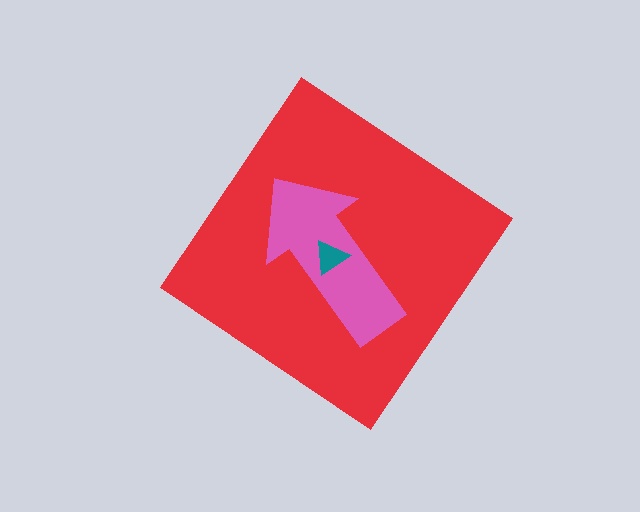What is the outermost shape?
The red diamond.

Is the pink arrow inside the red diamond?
Yes.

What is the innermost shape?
The teal triangle.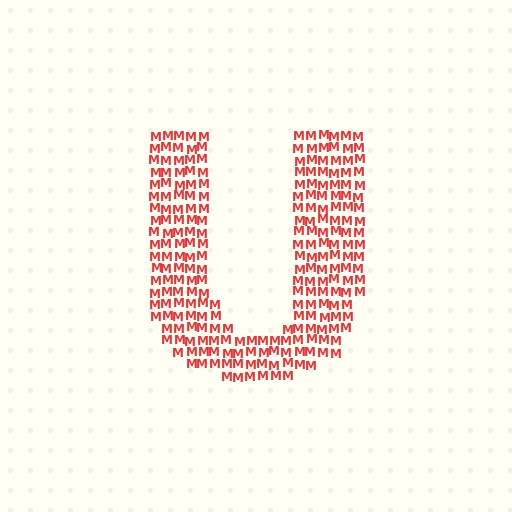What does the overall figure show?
The overall figure shows the letter U.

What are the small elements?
The small elements are letter M's.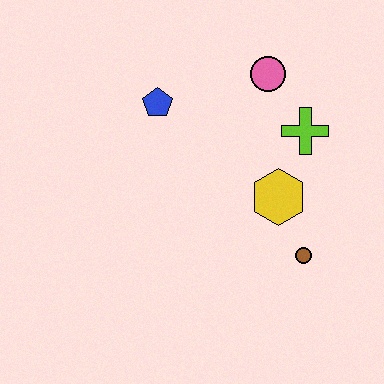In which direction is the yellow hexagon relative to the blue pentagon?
The yellow hexagon is to the right of the blue pentagon.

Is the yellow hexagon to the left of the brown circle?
Yes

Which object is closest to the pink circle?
The lime cross is closest to the pink circle.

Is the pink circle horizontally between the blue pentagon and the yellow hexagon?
Yes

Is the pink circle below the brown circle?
No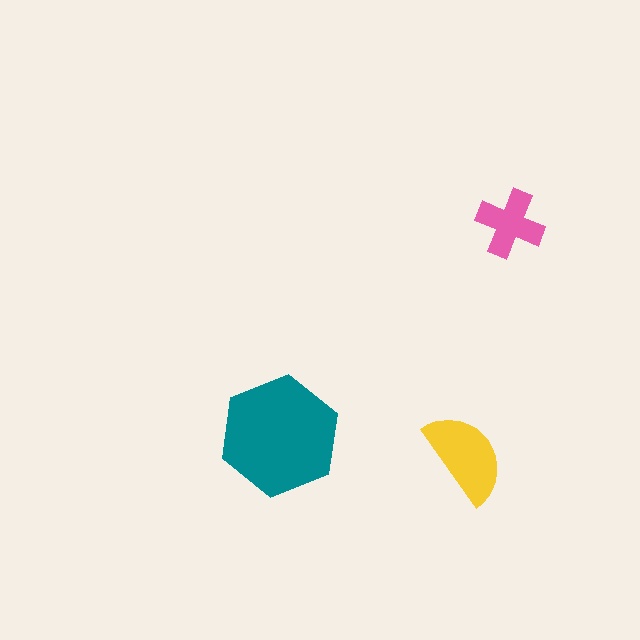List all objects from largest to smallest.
The teal hexagon, the yellow semicircle, the pink cross.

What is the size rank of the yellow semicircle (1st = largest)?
2nd.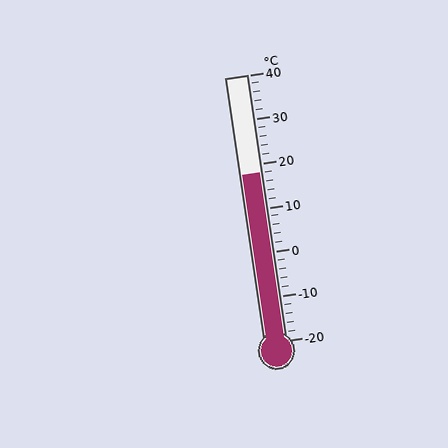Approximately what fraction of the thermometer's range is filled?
The thermometer is filled to approximately 65% of its range.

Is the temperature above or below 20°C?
The temperature is below 20°C.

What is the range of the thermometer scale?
The thermometer scale ranges from -20°C to 40°C.